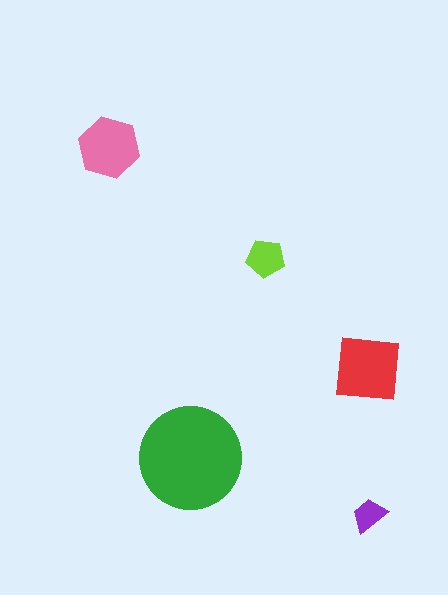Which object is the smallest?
The purple trapezoid.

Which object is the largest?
The green circle.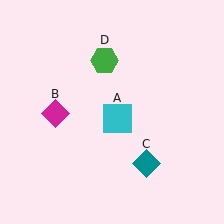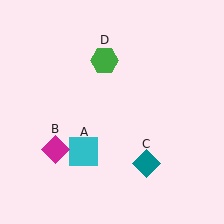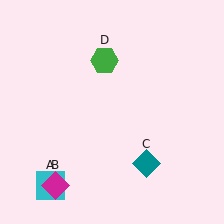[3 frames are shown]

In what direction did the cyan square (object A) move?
The cyan square (object A) moved down and to the left.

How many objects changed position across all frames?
2 objects changed position: cyan square (object A), magenta diamond (object B).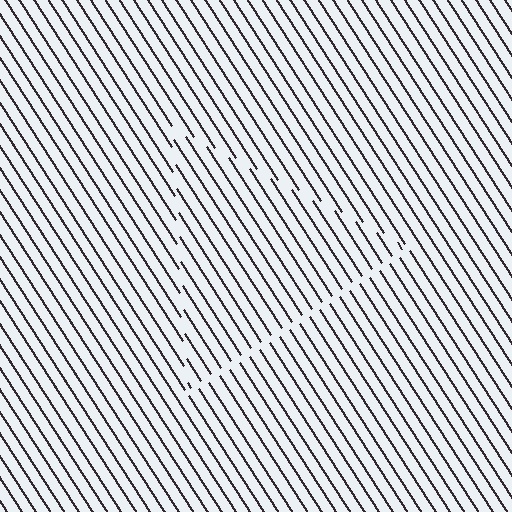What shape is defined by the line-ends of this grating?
An illusory triangle. The interior of the shape contains the same grating, shifted by half a period — the contour is defined by the phase discontinuity where line-ends from the inner and outer gratings abut.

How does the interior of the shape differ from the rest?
The interior of the shape contains the same grating, shifted by half a period — the contour is defined by the phase discontinuity where line-ends from the inner and outer gratings abut.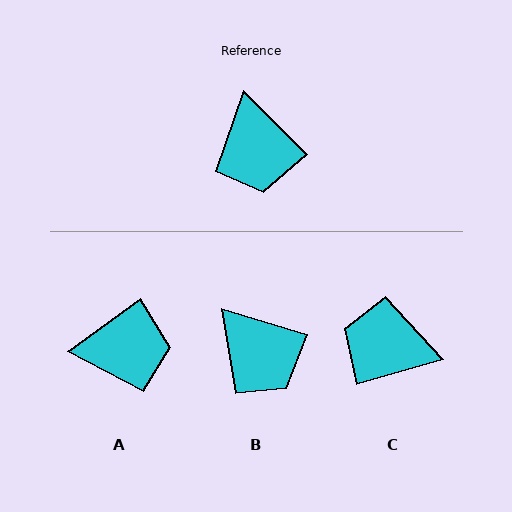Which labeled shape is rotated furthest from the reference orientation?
C, about 118 degrees away.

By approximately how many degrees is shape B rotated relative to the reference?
Approximately 29 degrees counter-clockwise.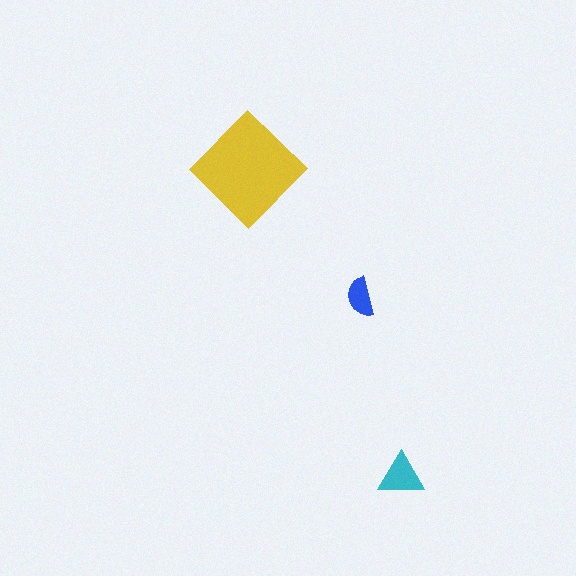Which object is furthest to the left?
The yellow diamond is leftmost.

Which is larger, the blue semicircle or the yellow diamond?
The yellow diamond.